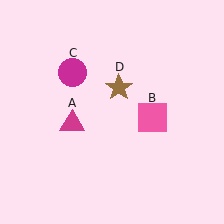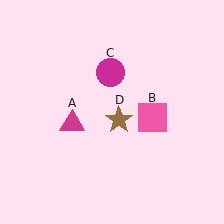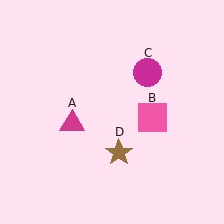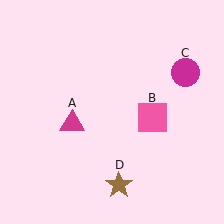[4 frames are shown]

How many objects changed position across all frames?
2 objects changed position: magenta circle (object C), brown star (object D).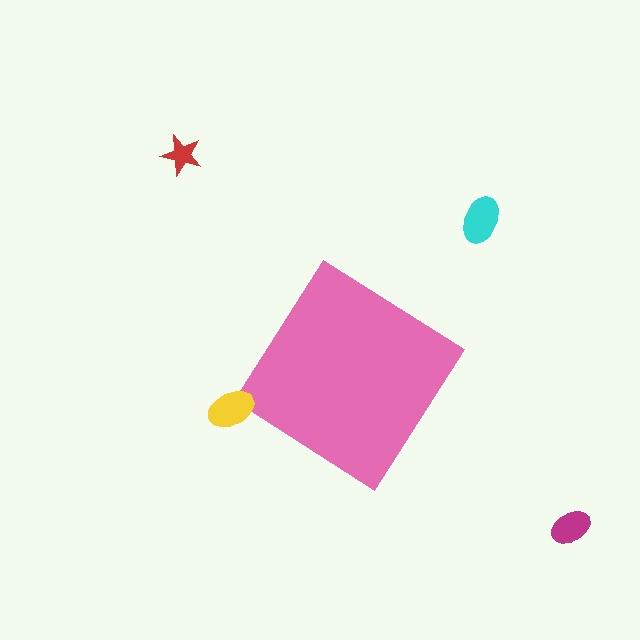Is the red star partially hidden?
No, the red star is fully visible.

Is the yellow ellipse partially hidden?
No, the yellow ellipse is fully visible.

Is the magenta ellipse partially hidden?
No, the magenta ellipse is fully visible.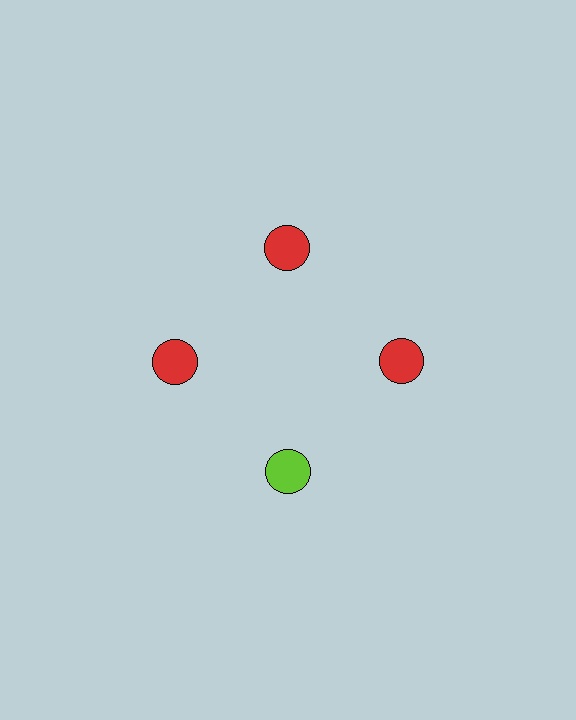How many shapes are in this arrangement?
There are 4 shapes arranged in a ring pattern.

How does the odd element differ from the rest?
It has a different color: lime instead of red.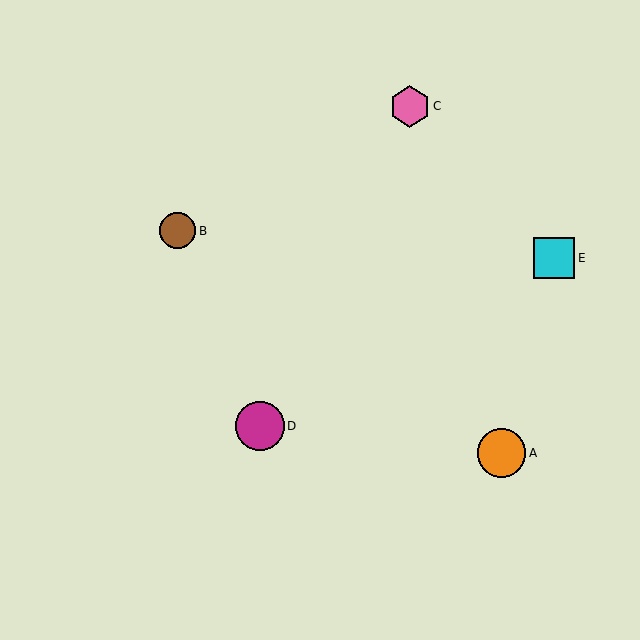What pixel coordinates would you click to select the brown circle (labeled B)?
Click at (178, 231) to select the brown circle B.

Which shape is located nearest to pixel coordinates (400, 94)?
The pink hexagon (labeled C) at (410, 106) is nearest to that location.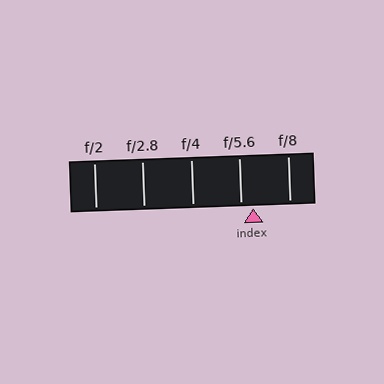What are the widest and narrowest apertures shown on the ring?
The widest aperture shown is f/2 and the narrowest is f/8.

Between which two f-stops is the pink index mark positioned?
The index mark is between f/5.6 and f/8.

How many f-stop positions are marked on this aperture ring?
There are 5 f-stop positions marked.